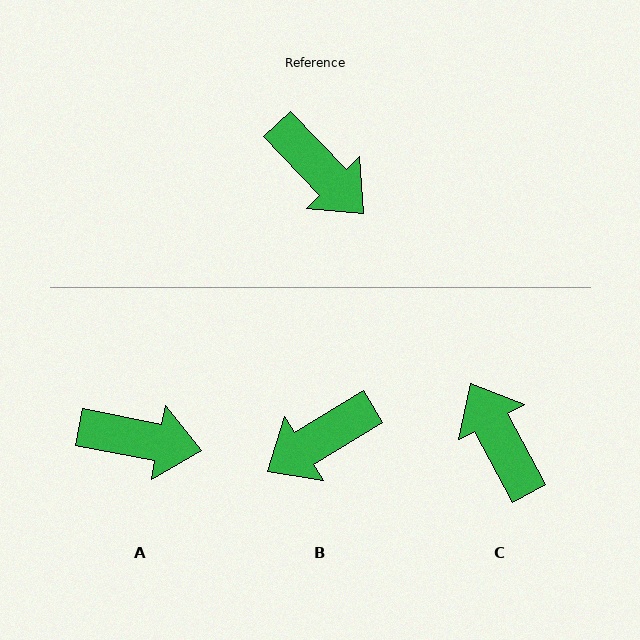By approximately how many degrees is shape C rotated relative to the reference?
Approximately 164 degrees counter-clockwise.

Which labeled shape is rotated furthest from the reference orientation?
C, about 164 degrees away.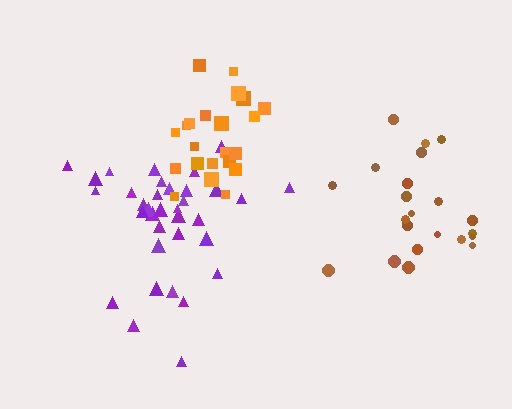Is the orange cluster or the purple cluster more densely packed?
Orange.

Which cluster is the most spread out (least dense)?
Brown.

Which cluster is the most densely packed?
Orange.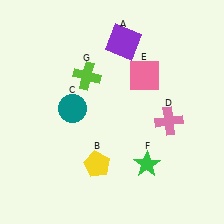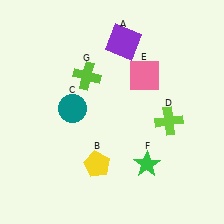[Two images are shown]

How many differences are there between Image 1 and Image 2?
There is 1 difference between the two images.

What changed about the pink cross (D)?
In Image 1, D is pink. In Image 2, it changed to lime.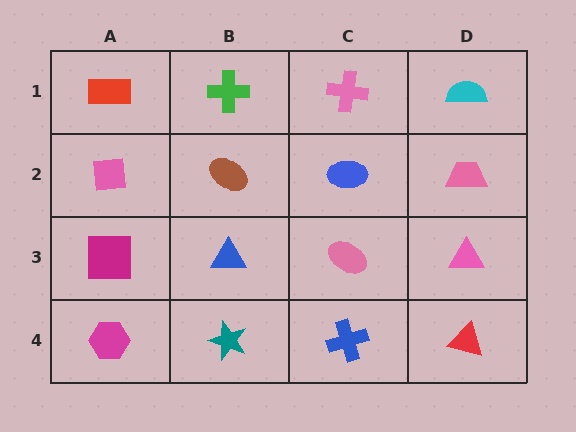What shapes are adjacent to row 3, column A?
A pink square (row 2, column A), a magenta hexagon (row 4, column A), a blue triangle (row 3, column B).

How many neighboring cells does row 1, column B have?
3.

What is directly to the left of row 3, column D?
A pink ellipse.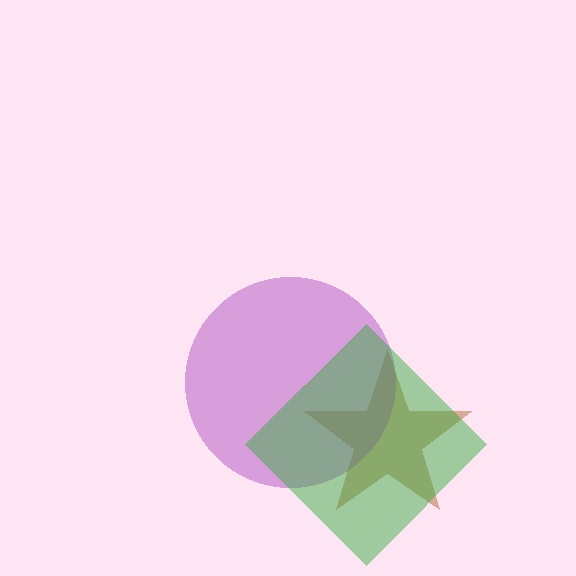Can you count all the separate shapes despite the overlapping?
Yes, there are 3 separate shapes.